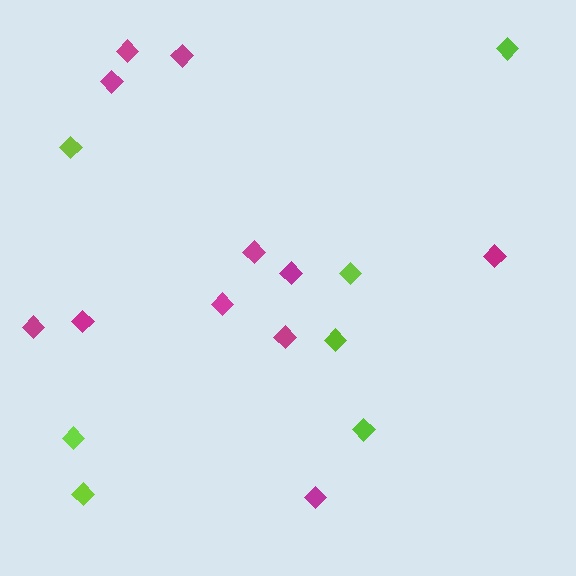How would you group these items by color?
There are 2 groups: one group of lime diamonds (7) and one group of magenta diamonds (11).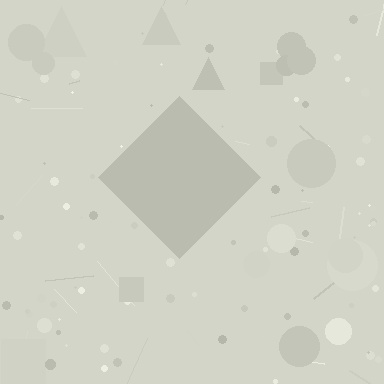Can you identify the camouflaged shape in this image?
The camouflaged shape is a diamond.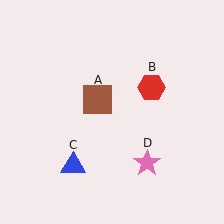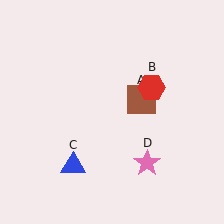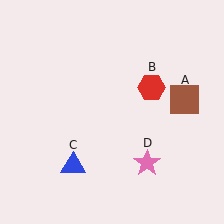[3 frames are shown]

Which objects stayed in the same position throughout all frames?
Red hexagon (object B) and blue triangle (object C) and pink star (object D) remained stationary.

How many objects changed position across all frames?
1 object changed position: brown square (object A).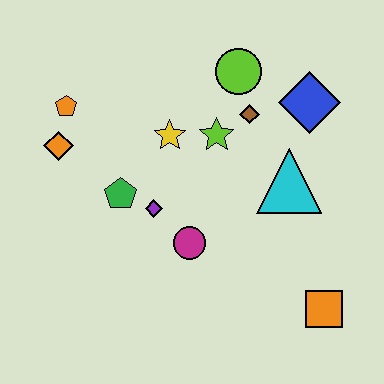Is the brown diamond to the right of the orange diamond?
Yes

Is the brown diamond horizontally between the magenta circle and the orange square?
Yes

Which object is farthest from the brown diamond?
The orange square is farthest from the brown diamond.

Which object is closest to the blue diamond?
The brown diamond is closest to the blue diamond.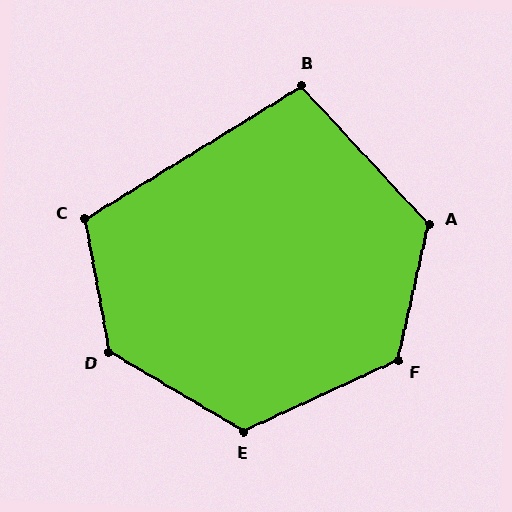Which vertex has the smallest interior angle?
B, at approximately 101 degrees.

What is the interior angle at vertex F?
Approximately 128 degrees (obtuse).